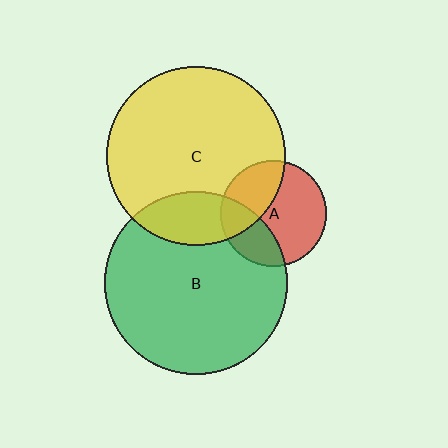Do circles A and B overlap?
Yes.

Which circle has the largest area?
Circle B (green).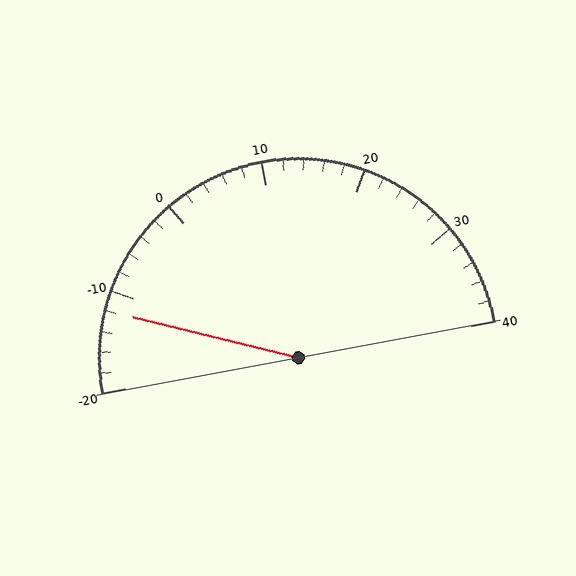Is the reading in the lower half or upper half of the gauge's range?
The reading is in the lower half of the range (-20 to 40).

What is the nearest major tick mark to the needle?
The nearest major tick mark is -10.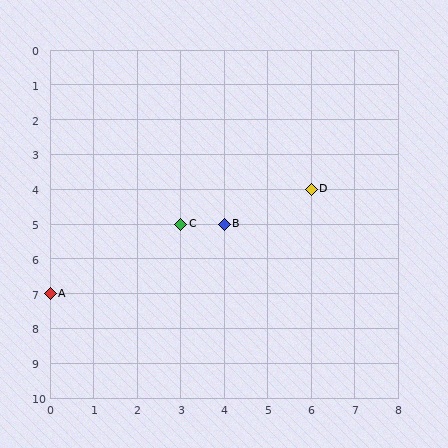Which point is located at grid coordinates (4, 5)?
Point B is at (4, 5).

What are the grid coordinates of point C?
Point C is at grid coordinates (3, 5).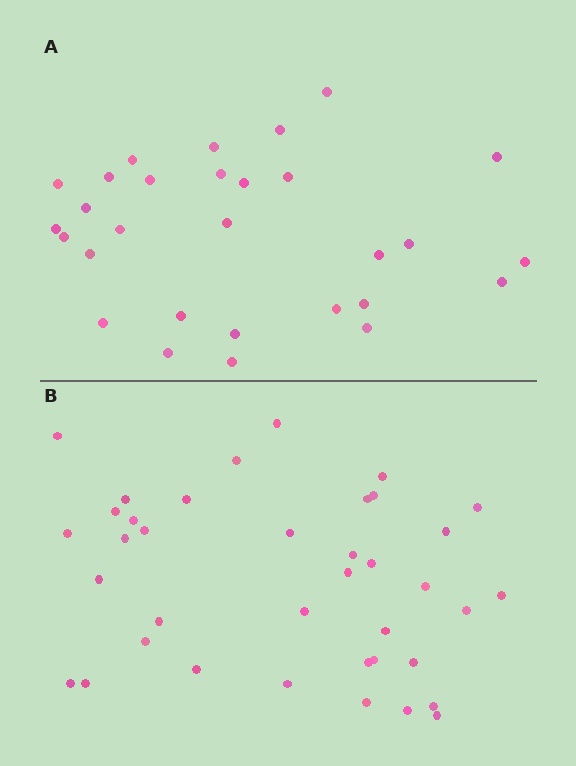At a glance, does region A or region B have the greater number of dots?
Region B (the bottom region) has more dots.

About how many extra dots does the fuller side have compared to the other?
Region B has roughly 8 or so more dots than region A.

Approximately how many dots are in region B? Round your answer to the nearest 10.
About 40 dots. (The exact count is 38, which rounds to 40.)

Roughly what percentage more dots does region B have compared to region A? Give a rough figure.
About 30% more.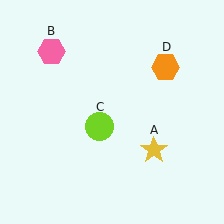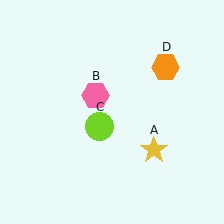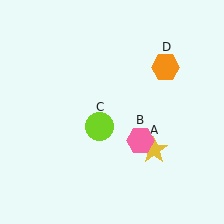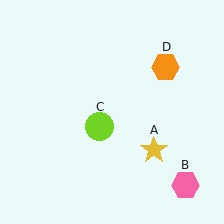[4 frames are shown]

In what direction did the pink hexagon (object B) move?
The pink hexagon (object B) moved down and to the right.